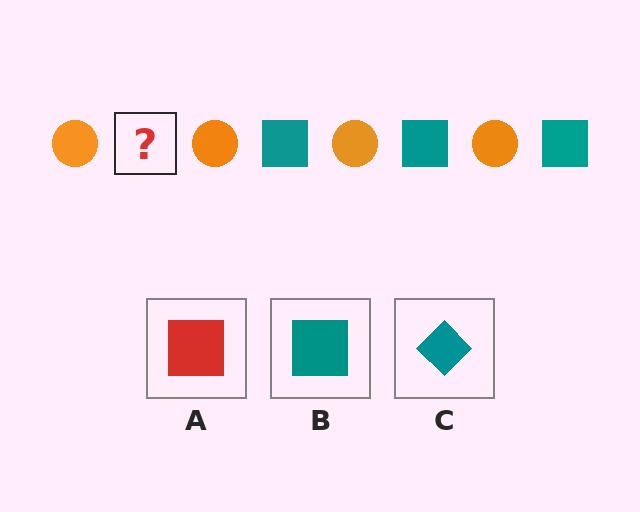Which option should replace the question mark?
Option B.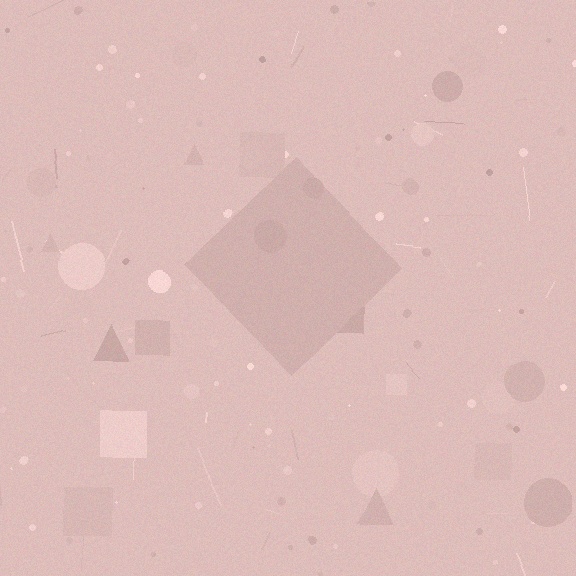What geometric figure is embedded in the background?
A diamond is embedded in the background.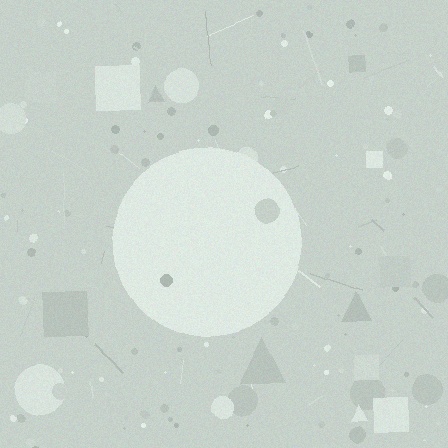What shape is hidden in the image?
A circle is hidden in the image.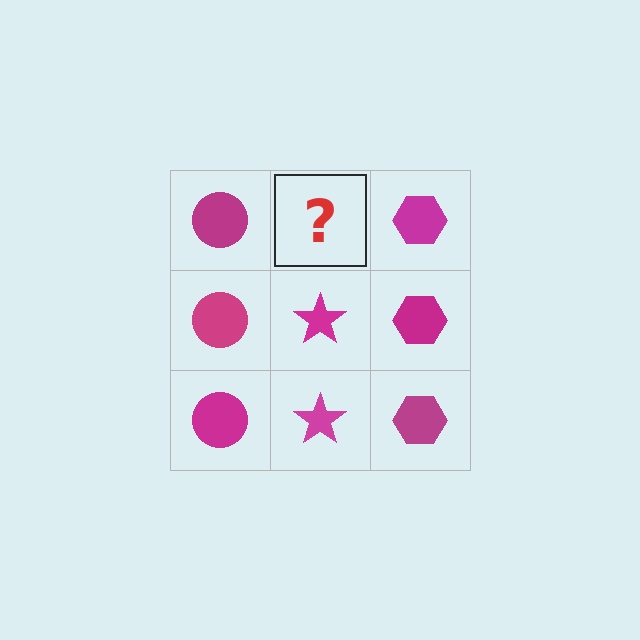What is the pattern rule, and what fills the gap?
The rule is that each column has a consistent shape. The gap should be filled with a magenta star.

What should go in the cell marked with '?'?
The missing cell should contain a magenta star.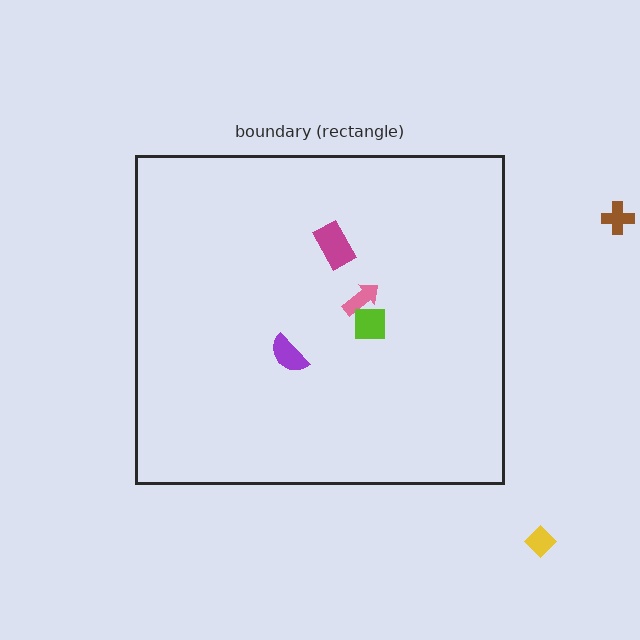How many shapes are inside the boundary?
4 inside, 2 outside.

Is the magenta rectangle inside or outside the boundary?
Inside.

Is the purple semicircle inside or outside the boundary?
Inside.